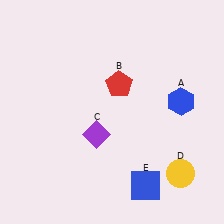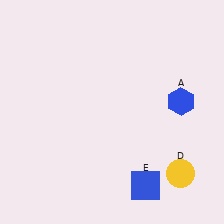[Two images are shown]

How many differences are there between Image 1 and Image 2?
There are 2 differences between the two images.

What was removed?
The purple diamond (C), the red pentagon (B) were removed in Image 2.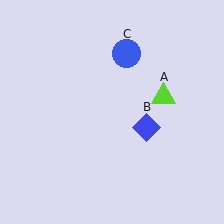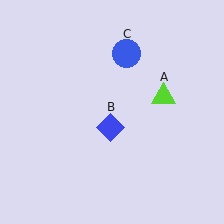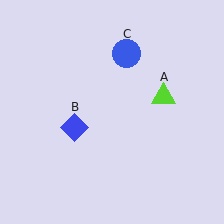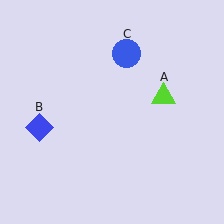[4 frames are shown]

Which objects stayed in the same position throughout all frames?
Lime triangle (object A) and blue circle (object C) remained stationary.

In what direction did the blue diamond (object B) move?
The blue diamond (object B) moved left.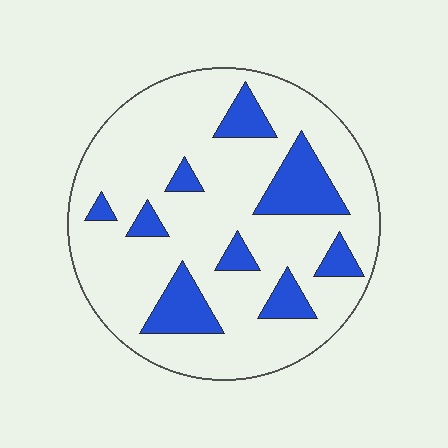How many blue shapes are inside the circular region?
9.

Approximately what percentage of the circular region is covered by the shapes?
Approximately 20%.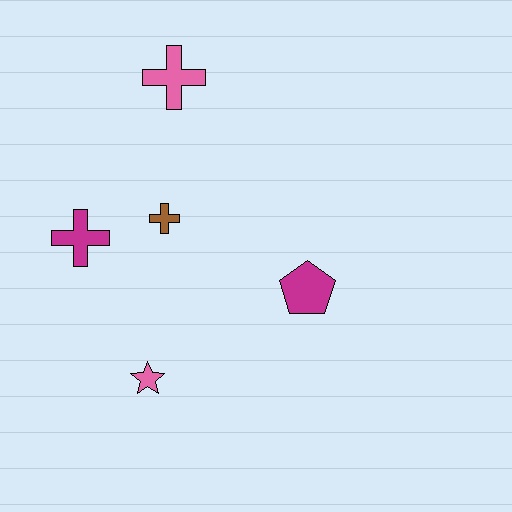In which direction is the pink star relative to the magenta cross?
The pink star is below the magenta cross.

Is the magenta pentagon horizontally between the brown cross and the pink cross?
No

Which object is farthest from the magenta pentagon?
The pink cross is farthest from the magenta pentagon.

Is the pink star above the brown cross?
No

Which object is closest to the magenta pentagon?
The brown cross is closest to the magenta pentagon.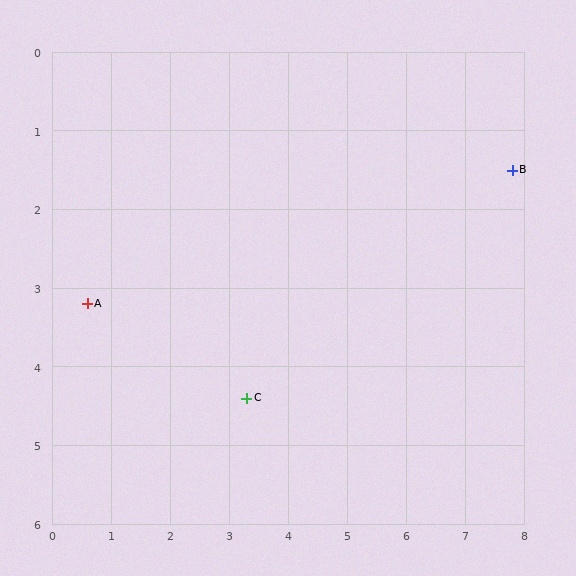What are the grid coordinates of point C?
Point C is at approximately (3.3, 4.4).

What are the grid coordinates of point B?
Point B is at approximately (7.8, 1.5).